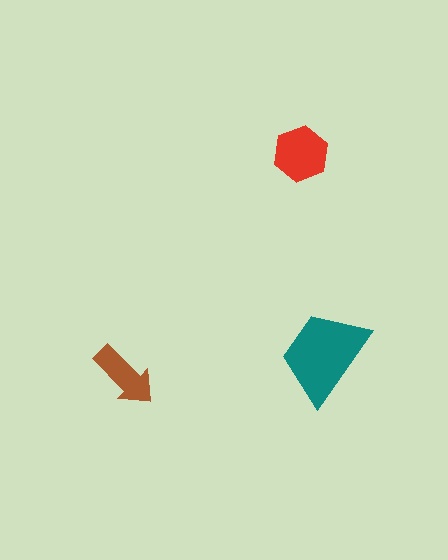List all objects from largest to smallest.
The teal trapezoid, the red hexagon, the brown arrow.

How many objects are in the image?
There are 3 objects in the image.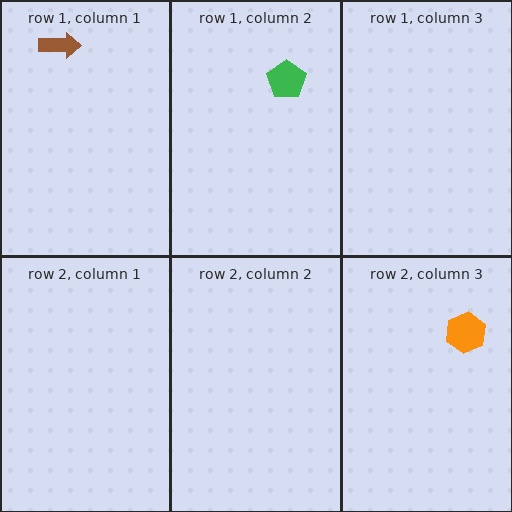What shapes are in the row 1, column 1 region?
The brown arrow.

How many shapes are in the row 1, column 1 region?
1.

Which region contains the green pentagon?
The row 1, column 2 region.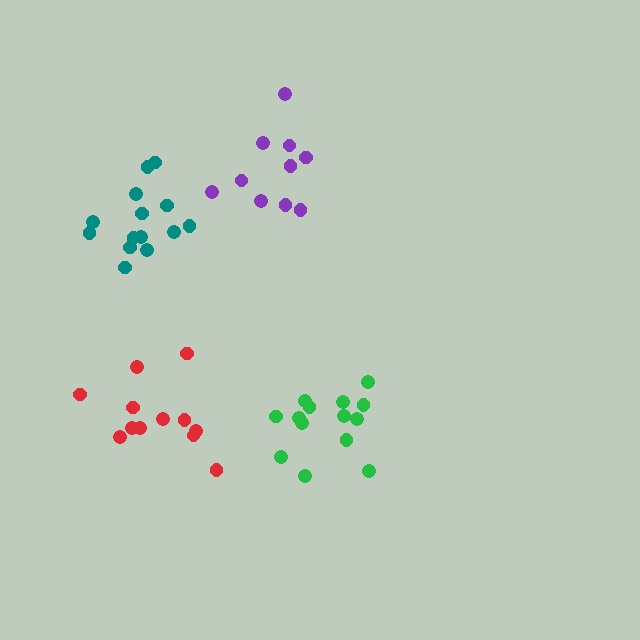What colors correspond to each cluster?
The clusters are colored: purple, green, red, teal.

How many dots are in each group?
Group 1: 10 dots, Group 2: 14 dots, Group 3: 12 dots, Group 4: 14 dots (50 total).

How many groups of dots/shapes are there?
There are 4 groups.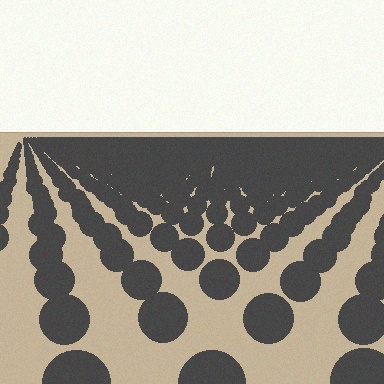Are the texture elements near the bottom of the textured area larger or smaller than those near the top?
Larger. Near the bottom, elements are closer to the viewer and appear at a bigger on-screen size.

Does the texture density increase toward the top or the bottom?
Density increases toward the top.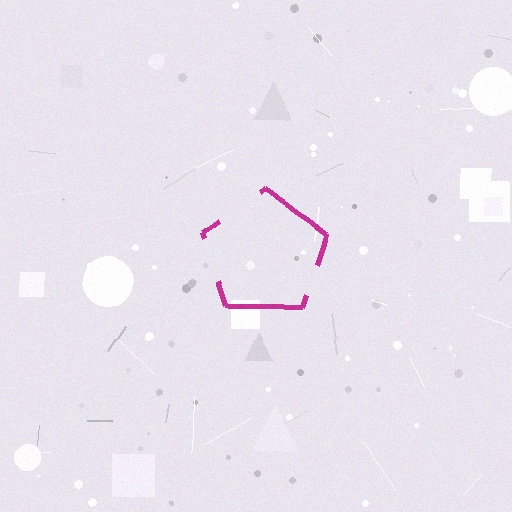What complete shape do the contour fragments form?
The contour fragments form a pentagon.